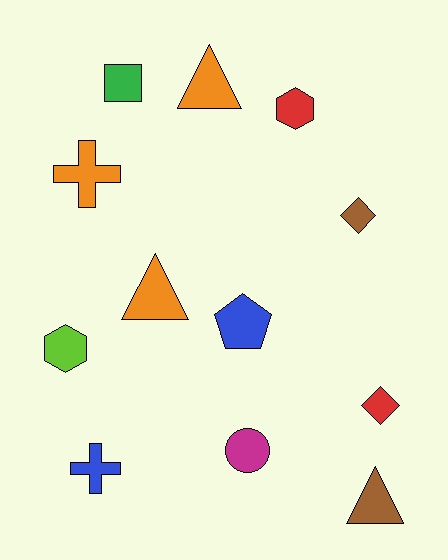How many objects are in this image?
There are 12 objects.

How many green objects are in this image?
There is 1 green object.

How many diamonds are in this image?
There are 2 diamonds.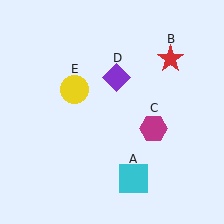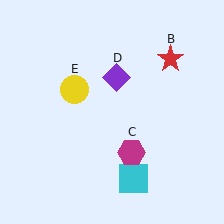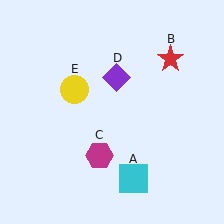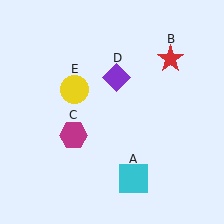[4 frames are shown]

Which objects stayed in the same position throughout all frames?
Cyan square (object A) and red star (object B) and purple diamond (object D) and yellow circle (object E) remained stationary.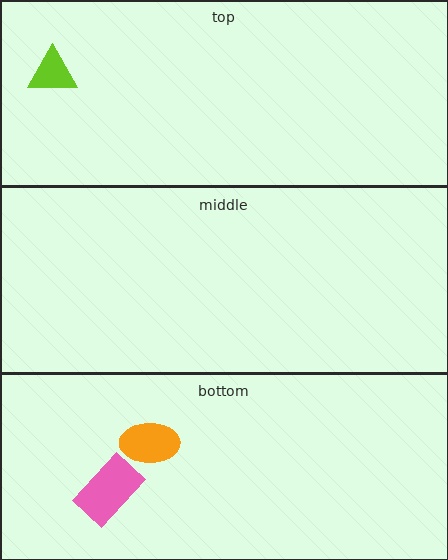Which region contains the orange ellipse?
The bottom region.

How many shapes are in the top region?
1.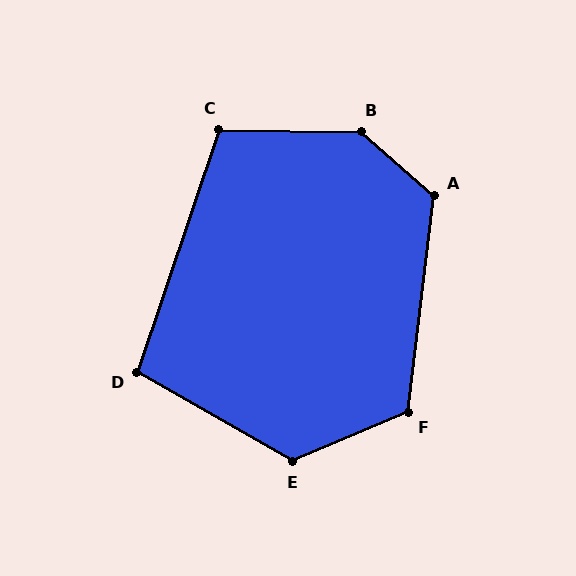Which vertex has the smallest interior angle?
D, at approximately 101 degrees.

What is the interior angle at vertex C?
Approximately 108 degrees (obtuse).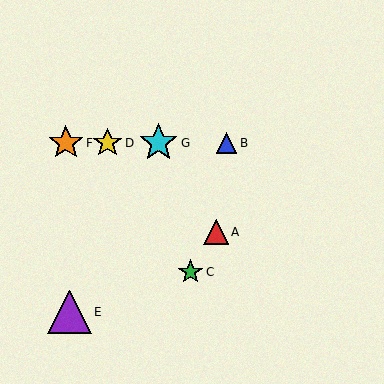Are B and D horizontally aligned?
Yes, both are at y≈143.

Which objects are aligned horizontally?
Objects B, D, F, G are aligned horizontally.